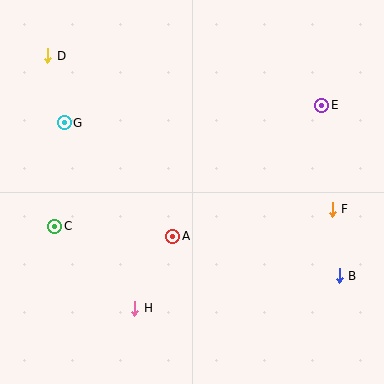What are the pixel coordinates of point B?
Point B is at (339, 276).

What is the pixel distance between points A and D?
The distance between A and D is 220 pixels.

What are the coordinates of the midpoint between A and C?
The midpoint between A and C is at (114, 231).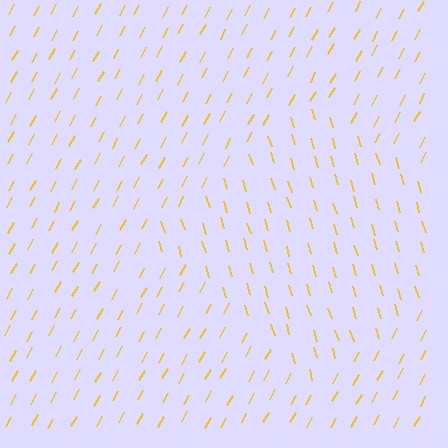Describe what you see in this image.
The image is filled with small yellow line segments. A diamond region in the image has lines oriented differently from the surrounding lines, creating a visible texture boundary.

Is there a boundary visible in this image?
Yes, there is a texture boundary formed by a change in line orientation.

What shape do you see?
I see a diamond.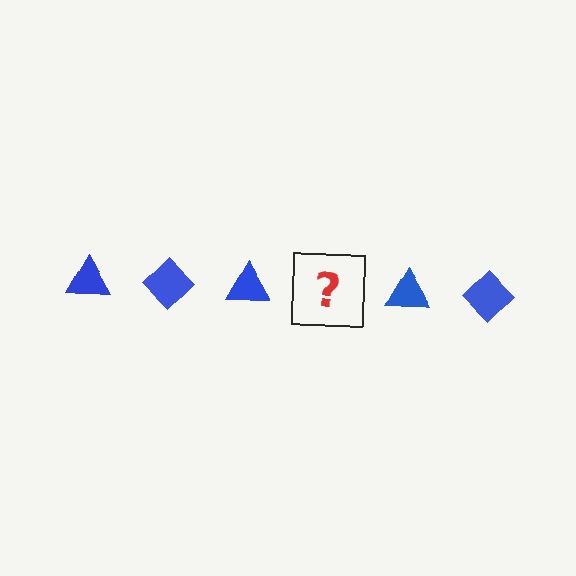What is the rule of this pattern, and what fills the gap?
The rule is that the pattern cycles through triangle, diamond shapes in blue. The gap should be filled with a blue diamond.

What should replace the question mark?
The question mark should be replaced with a blue diamond.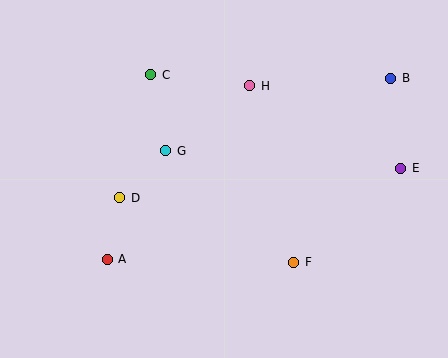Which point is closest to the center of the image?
Point G at (166, 151) is closest to the center.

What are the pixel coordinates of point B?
Point B is at (391, 78).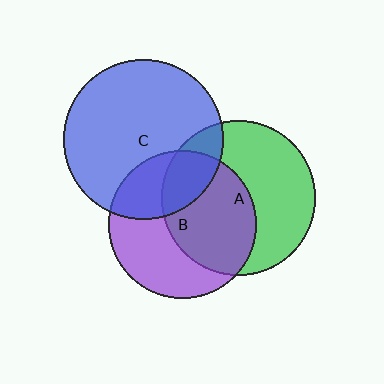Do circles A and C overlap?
Yes.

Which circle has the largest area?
Circle C (blue).